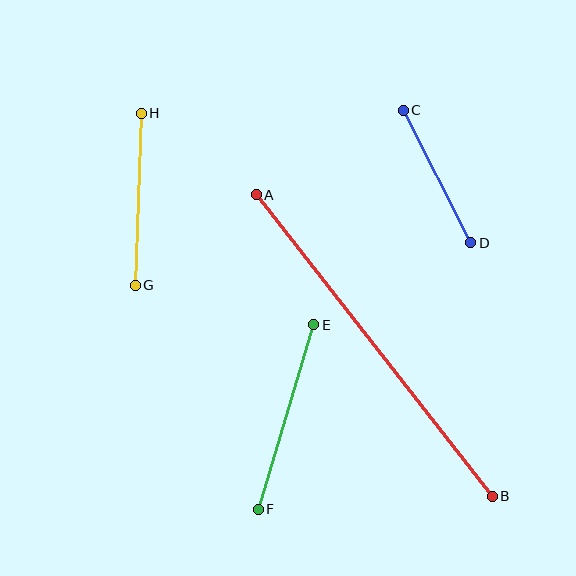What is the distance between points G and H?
The distance is approximately 172 pixels.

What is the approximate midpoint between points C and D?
The midpoint is at approximately (437, 177) pixels.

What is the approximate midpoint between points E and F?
The midpoint is at approximately (286, 417) pixels.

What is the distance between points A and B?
The distance is approximately 383 pixels.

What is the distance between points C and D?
The distance is approximately 149 pixels.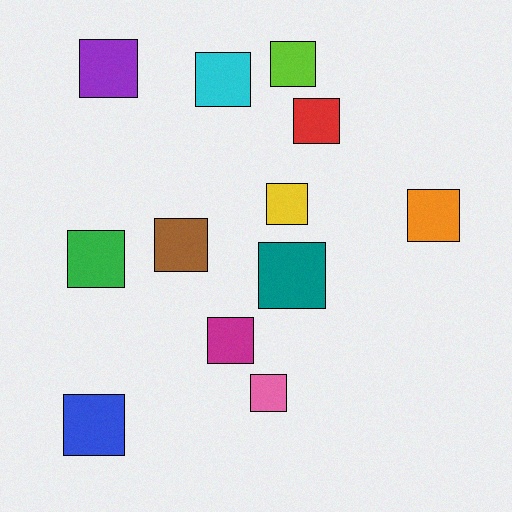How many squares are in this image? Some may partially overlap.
There are 12 squares.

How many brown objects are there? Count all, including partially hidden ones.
There is 1 brown object.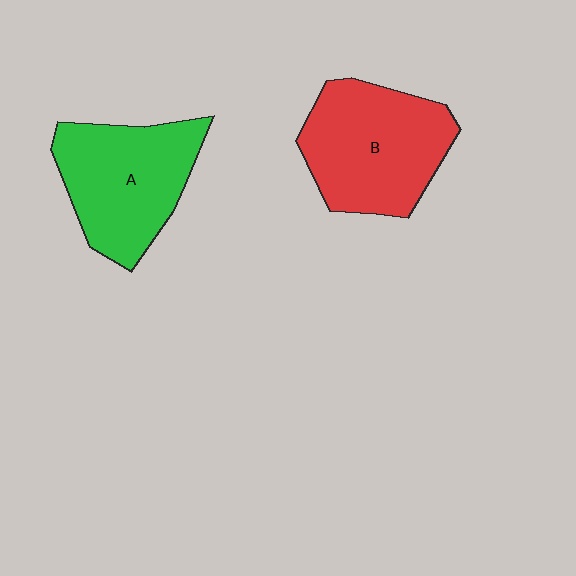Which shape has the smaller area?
Shape A (green).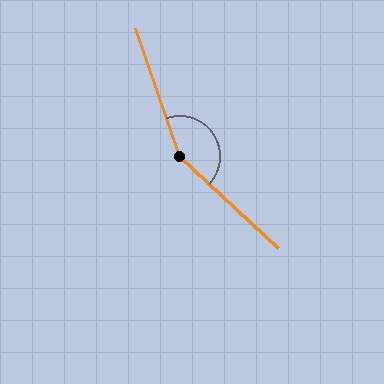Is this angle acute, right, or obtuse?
It is obtuse.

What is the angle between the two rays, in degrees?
Approximately 152 degrees.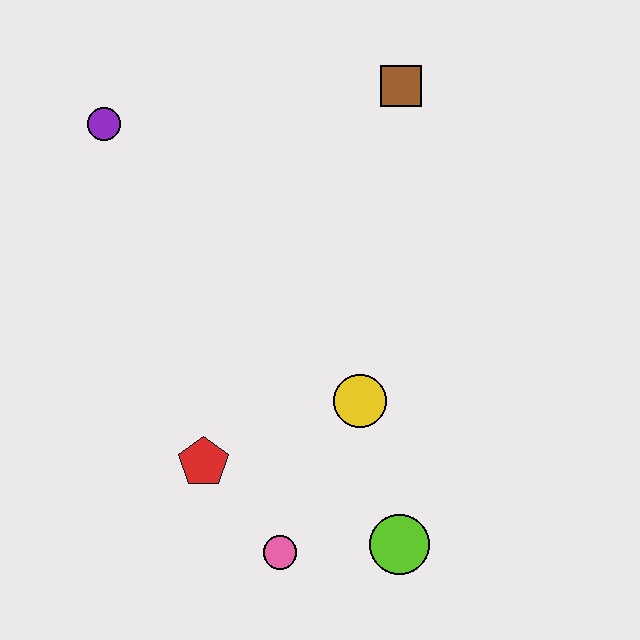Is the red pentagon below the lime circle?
No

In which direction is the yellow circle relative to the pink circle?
The yellow circle is above the pink circle.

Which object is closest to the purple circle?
The brown square is closest to the purple circle.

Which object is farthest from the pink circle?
The brown square is farthest from the pink circle.